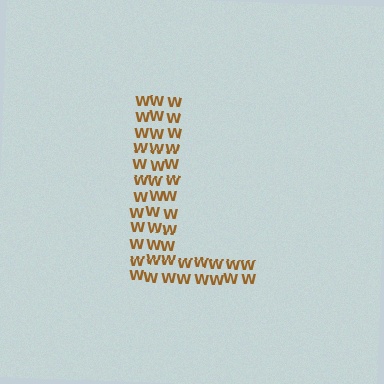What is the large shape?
The large shape is the letter L.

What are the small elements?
The small elements are letter W's.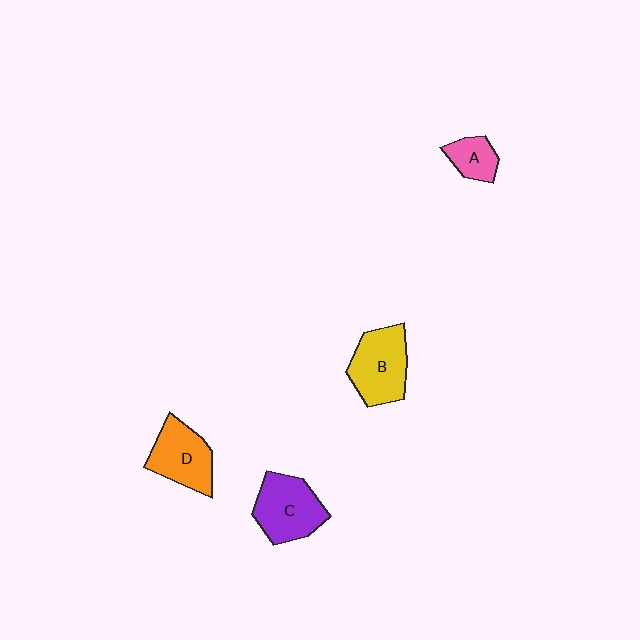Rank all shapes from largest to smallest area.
From largest to smallest: B (yellow), C (purple), D (orange), A (pink).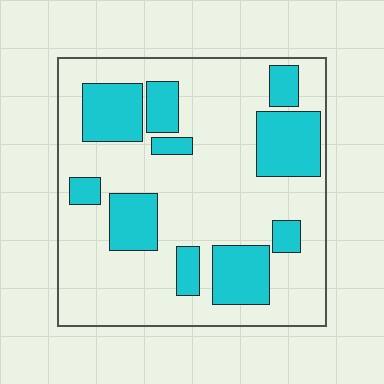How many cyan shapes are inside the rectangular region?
10.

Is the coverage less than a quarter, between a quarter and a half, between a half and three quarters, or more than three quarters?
Between a quarter and a half.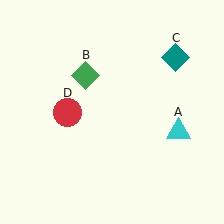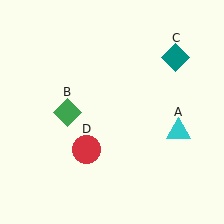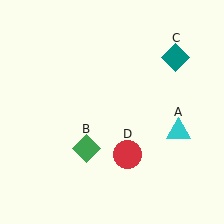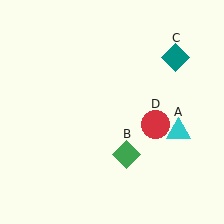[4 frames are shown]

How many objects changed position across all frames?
2 objects changed position: green diamond (object B), red circle (object D).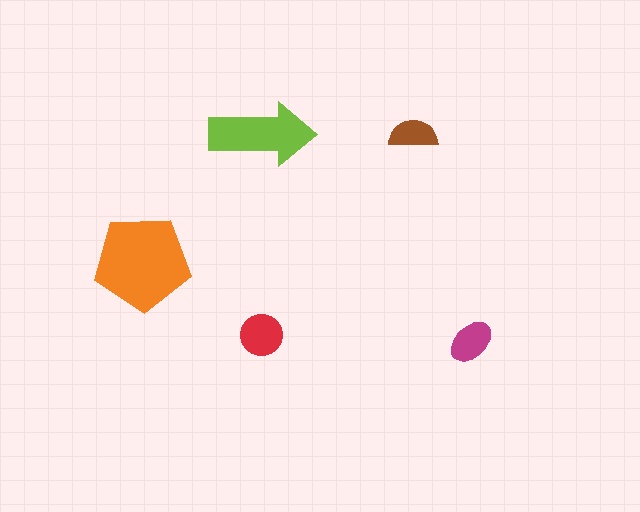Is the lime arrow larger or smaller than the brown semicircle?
Larger.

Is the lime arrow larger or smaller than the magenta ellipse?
Larger.